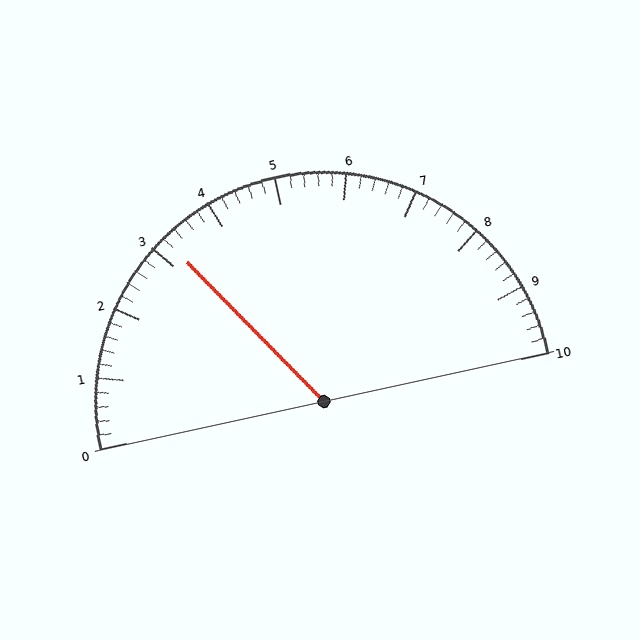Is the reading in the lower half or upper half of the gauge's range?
The reading is in the lower half of the range (0 to 10).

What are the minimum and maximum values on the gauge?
The gauge ranges from 0 to 10.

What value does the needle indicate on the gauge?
The needle indicates approximately 3.2.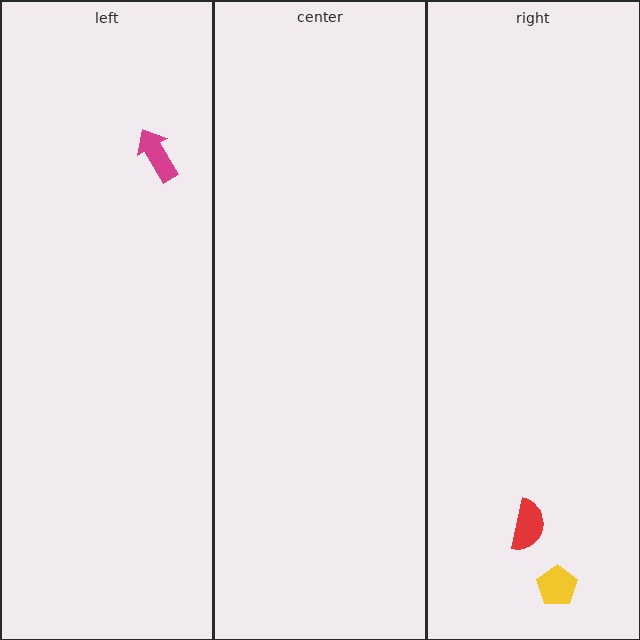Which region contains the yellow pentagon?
The right region.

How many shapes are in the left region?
1.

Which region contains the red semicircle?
The right region.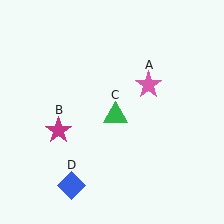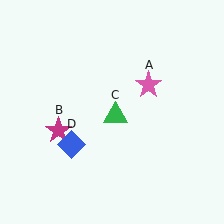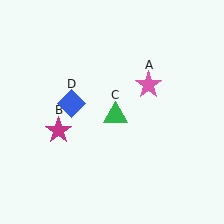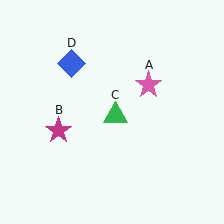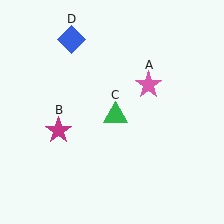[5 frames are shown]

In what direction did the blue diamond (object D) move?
The blue diamond (object D) moved up.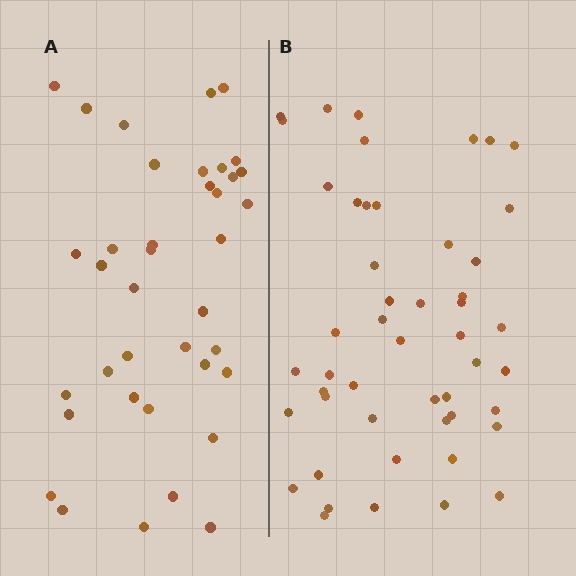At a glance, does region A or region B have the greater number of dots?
Region B (the right region) has more dots.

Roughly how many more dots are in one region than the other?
Region B has roughly 12 or so more dots than region A.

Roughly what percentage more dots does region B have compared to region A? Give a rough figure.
About 30% more.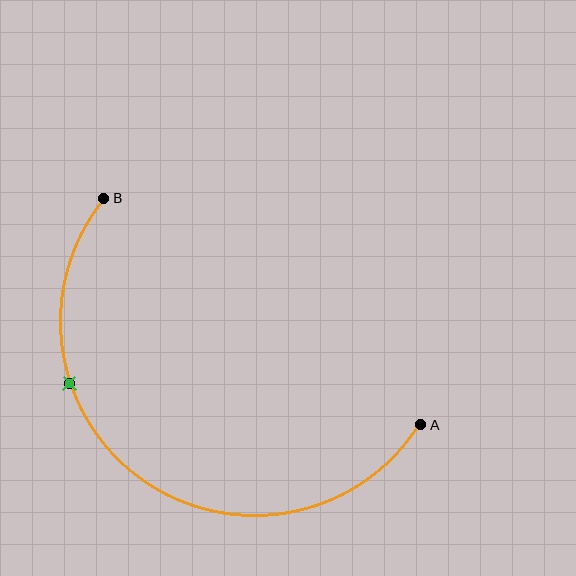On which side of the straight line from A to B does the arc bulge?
The arc bulges below and to the left of the straight line connecting A and B.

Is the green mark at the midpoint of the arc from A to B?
No. The green mark lies on the arc but is closer to endpoint B. The arc midpoint would be at the point on the curve equidistant along the arc from both A and B.